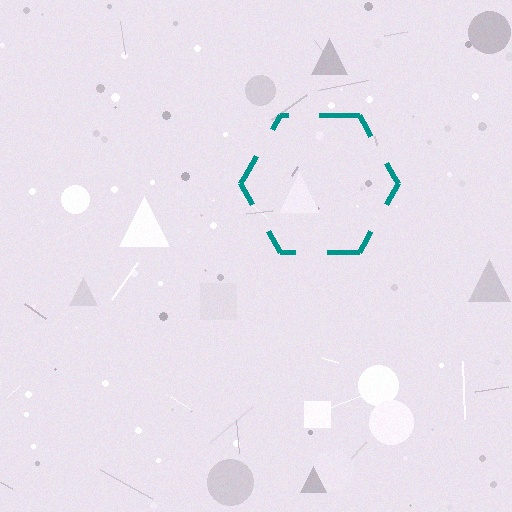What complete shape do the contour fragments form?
The contour fragments form a hexagon.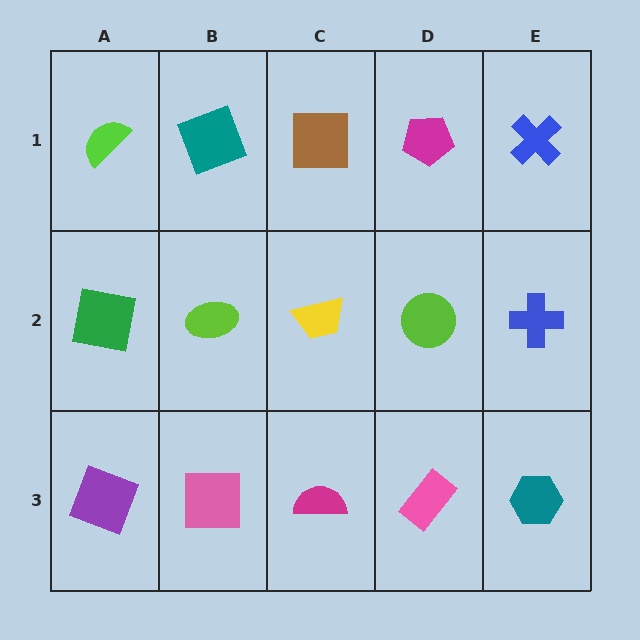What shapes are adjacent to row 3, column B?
A lime ellipse (row 2, column B), a purple square (row 3, column A), a magenta semicircle (row 3, column C).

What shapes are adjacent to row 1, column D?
A lime circle (row 2, column D), a brown square (row 1, column C), a blue cross (row 1, column E).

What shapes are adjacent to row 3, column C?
A yellow trapezoid (row 2, column C), a pink square (row 3, column B), a pink rectangle (row 3, column D).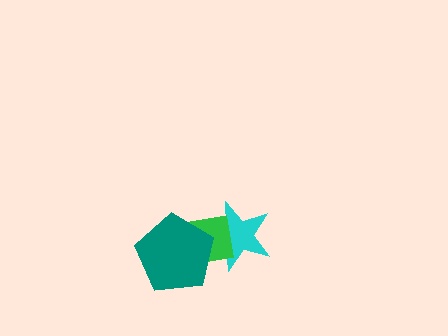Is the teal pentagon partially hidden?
No, no other shape covers it.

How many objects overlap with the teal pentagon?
2 objects overlap with the teal pentagon.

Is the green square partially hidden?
Yes, it is partially covered by another shape.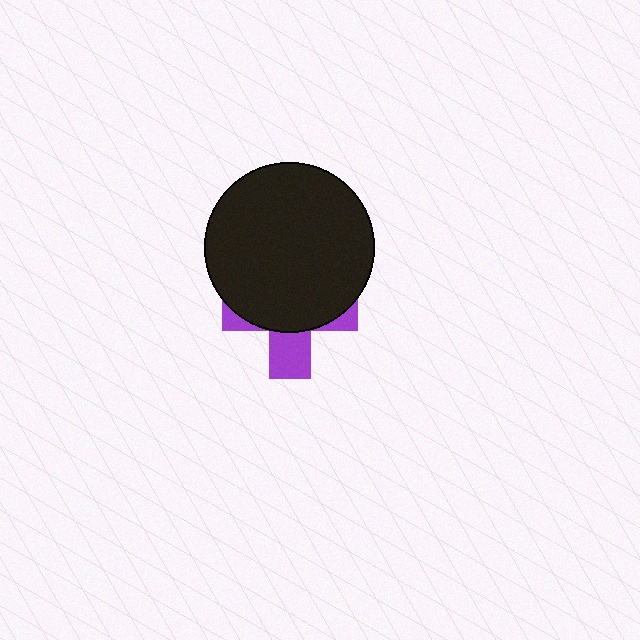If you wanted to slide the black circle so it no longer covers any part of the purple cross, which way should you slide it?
Slide it up — that is the most direct way to separate the two shapes.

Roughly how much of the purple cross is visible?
A small part of it is visible (roughly 33%).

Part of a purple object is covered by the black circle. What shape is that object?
It is a cross.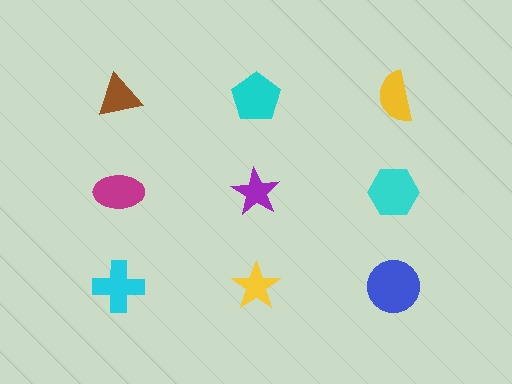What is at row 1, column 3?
A yellow semicircle.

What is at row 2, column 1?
A magenta ellipse.